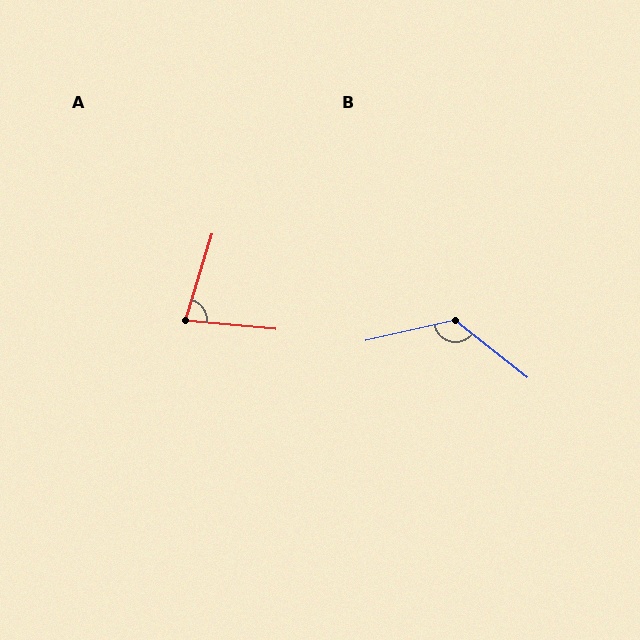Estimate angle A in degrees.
Approximately 78 degrees.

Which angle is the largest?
B, at approximately 129 degrees.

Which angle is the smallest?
A, at approximately 78 degrees.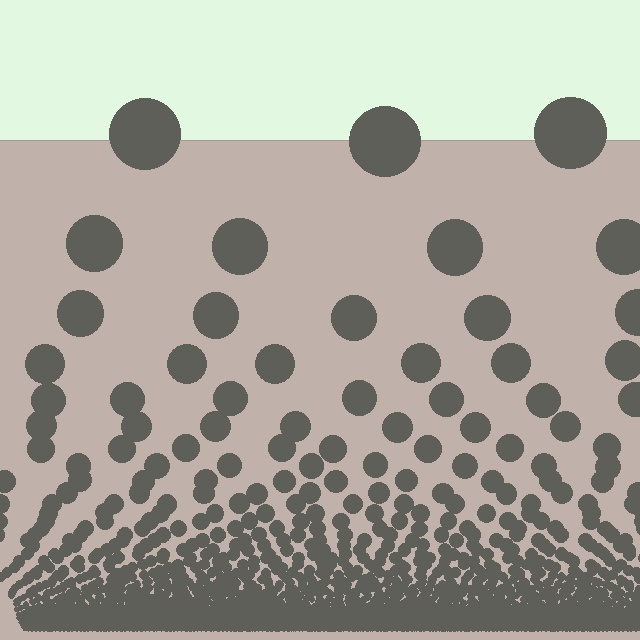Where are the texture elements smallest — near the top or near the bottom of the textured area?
Near the bottom.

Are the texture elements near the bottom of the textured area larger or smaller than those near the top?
Smaller. The gradient is inverted — elements near the bottom are smaller and denser.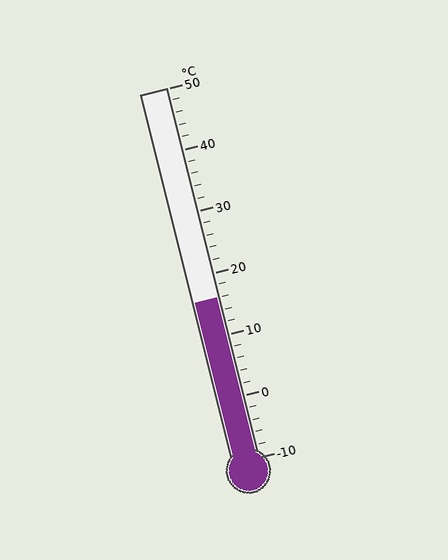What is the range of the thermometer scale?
The thermometer scale ranges from -10°C to 50°C.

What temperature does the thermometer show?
The thermometer shows approximately 16°C.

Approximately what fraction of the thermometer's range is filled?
The thermometer is filled to approximately 45% of its range.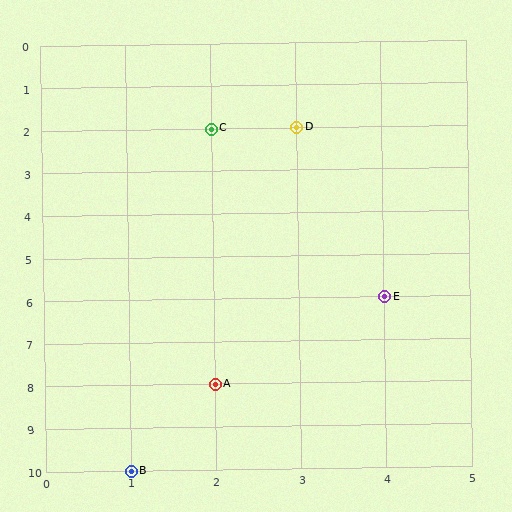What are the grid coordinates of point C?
Point C is at grid coordinates (2, 2).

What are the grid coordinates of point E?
Point E is at grid coordinates (4, 6).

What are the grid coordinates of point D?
Point D is at grid coordinates (3, 2).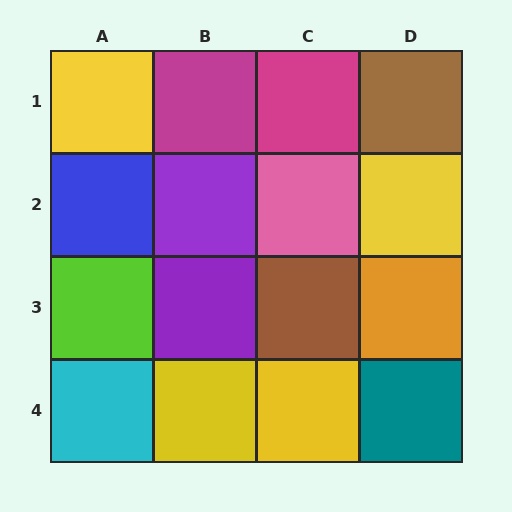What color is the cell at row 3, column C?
Brown.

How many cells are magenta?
2 cells are magenta.